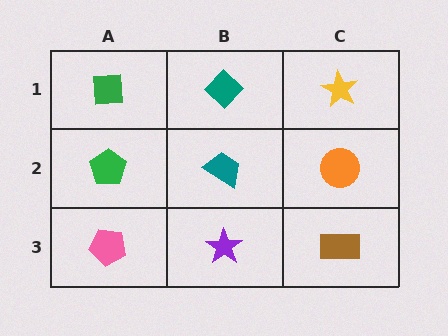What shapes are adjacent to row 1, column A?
A green pentagon (row 2, column A), a teal diamond (row 1, column B).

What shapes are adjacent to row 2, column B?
A teal diamond (row 1, column B), a purple star (row 3, column B), a green pentagon (row 2, column A), an orange circle (row 2, column C).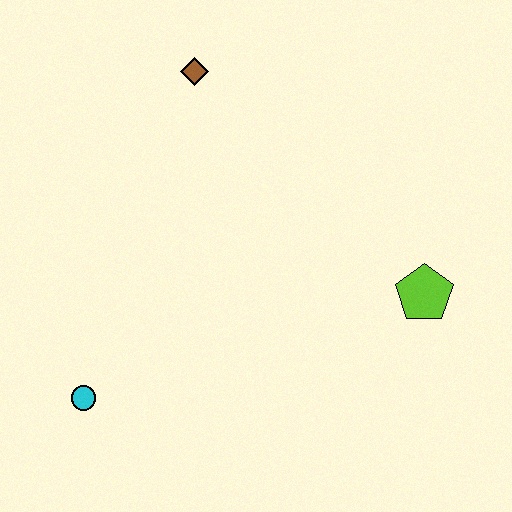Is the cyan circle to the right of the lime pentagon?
No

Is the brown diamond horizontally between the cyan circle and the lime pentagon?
Yes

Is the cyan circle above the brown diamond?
No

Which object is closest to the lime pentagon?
The brown diamond is closest to the lime pentagon.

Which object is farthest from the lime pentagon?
The cyan circle is farthest from the lime pentagon.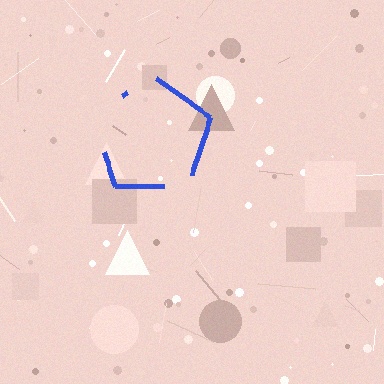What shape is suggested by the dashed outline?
The dashed outline suggests a pentagon.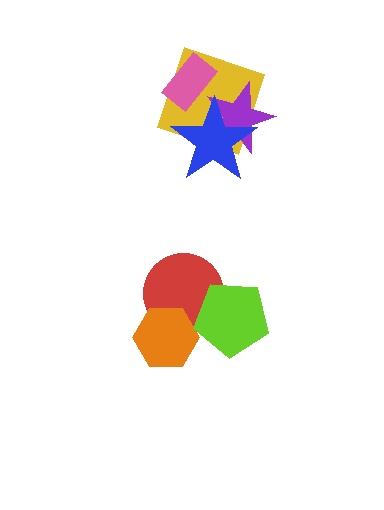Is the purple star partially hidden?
Yes, it is partially covered by another shape.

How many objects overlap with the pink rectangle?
2 objects overlap with the pink rectangle.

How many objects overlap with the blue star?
3 objects overlap with the blue star.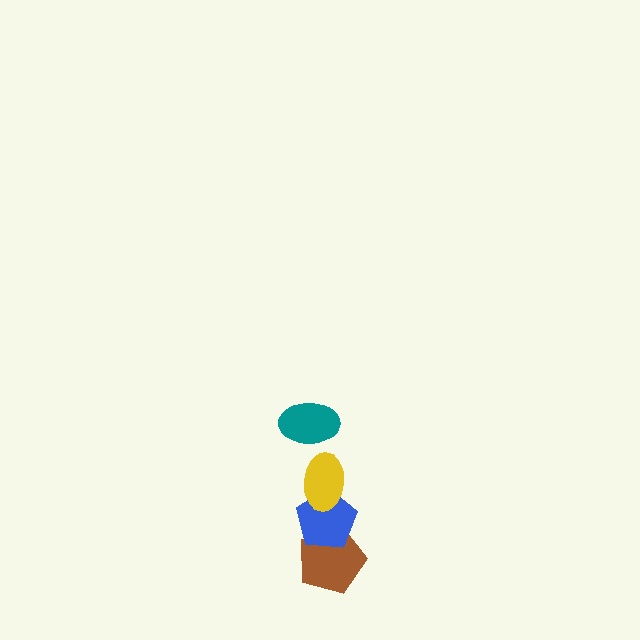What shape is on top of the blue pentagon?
The yellow ellipse is on top of the blue pentagon.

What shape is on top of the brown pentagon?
The blue pentagon is on top of the brown pentagon.